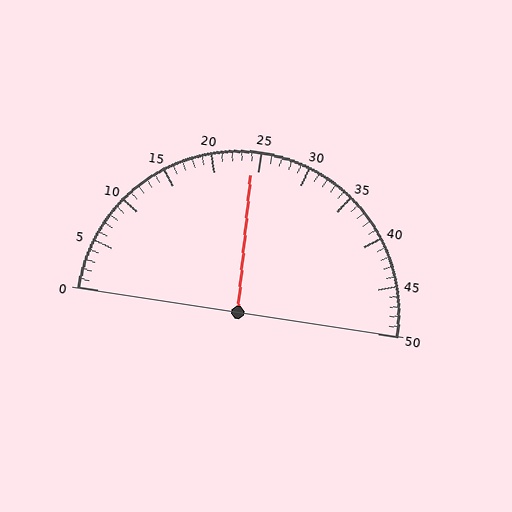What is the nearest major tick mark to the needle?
The nearest major tick mark is 25.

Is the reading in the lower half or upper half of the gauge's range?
The reading is in the lower half of the range (0 to 50).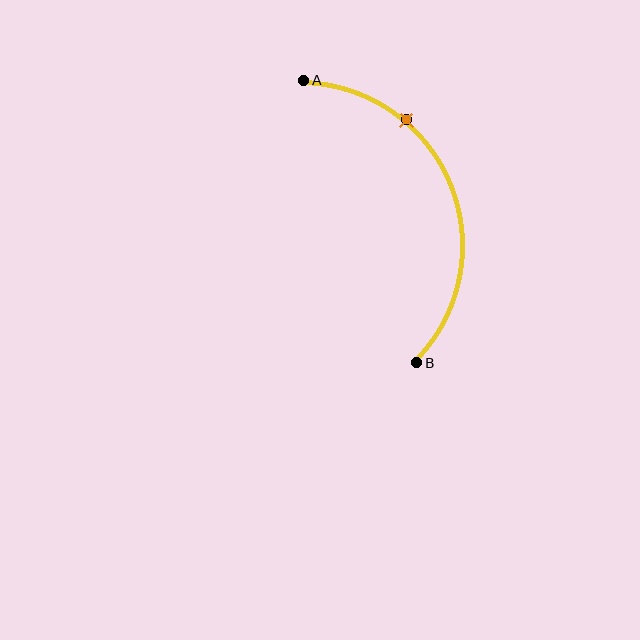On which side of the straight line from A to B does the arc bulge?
The arc bulges to the right of the straight line connecting A and B.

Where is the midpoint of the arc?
The arc midpoint is the point on the curve farthest from the straight line joining A and B. It sits to the right of that line.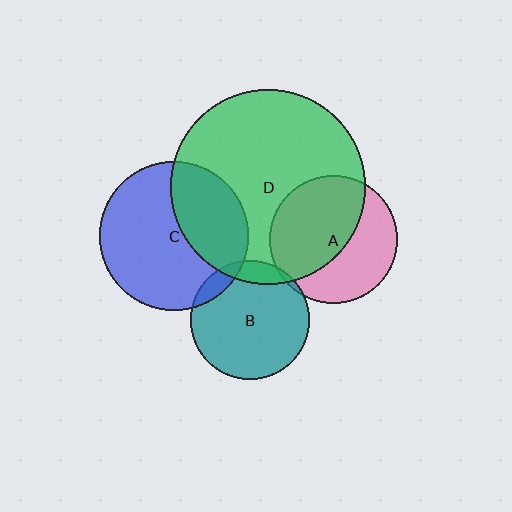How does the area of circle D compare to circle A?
Approximately 2.3 times.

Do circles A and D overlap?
Yes.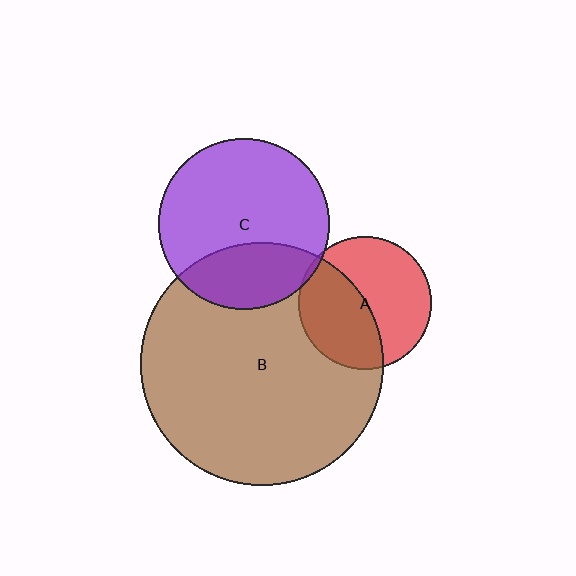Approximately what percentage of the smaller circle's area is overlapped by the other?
Approximately 45%.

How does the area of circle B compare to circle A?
Approximately 3.3 times.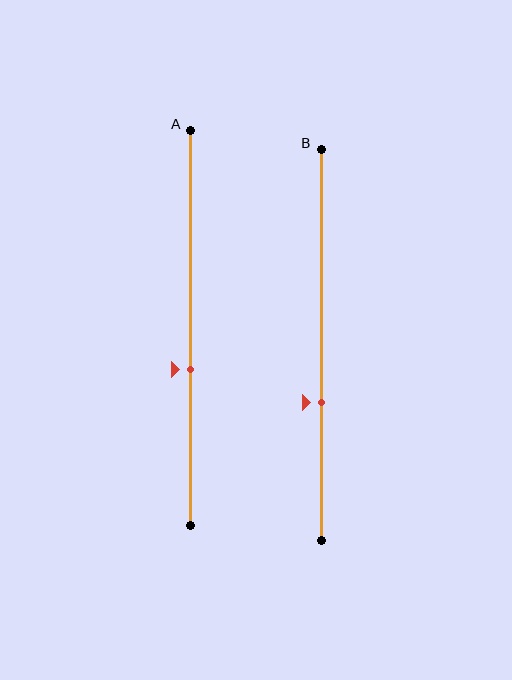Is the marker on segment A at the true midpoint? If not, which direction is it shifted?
No, the marker on segment A is shifted downward by about 10% of the segment length.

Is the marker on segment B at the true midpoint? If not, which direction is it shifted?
No, the marker on segment B is shifted downward by about 15% of the segment length.